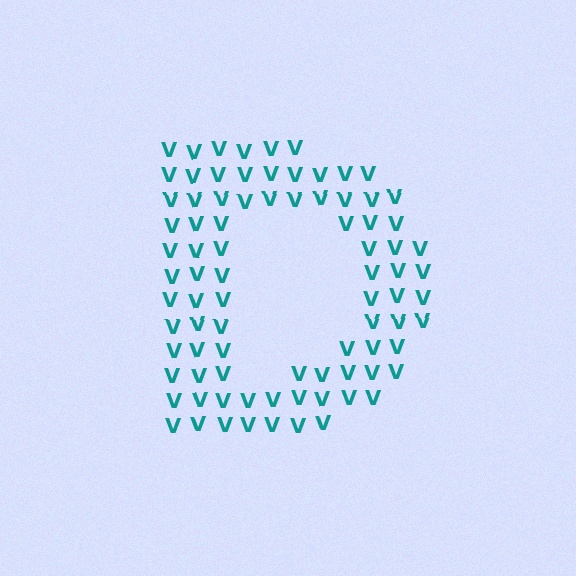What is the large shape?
The large shape is the letter D.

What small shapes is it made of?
It is made of small letter V's.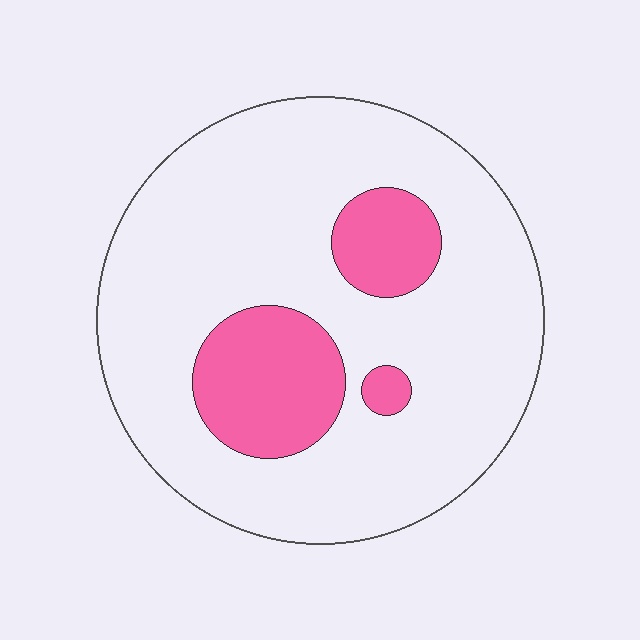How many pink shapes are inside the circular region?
3.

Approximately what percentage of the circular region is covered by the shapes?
Approximately 20%.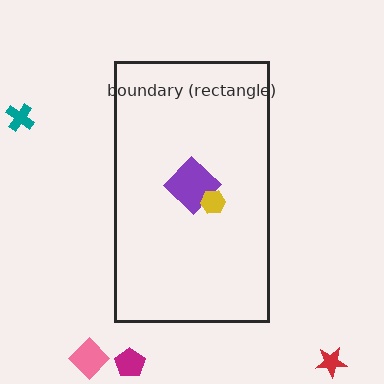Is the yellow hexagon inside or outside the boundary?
Inside.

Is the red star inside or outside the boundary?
Outside.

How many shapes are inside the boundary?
2 inside, 4 outside.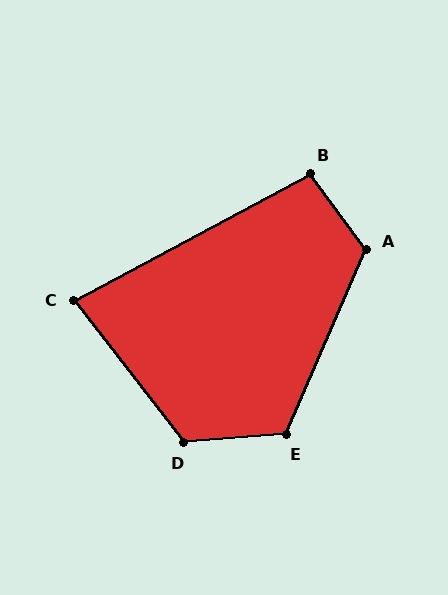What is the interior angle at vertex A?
Approximately 120 degrees (obtuse).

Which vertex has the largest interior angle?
D, at approximately 123 degrees.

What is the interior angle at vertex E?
Approximately 118 degrees (obtuse).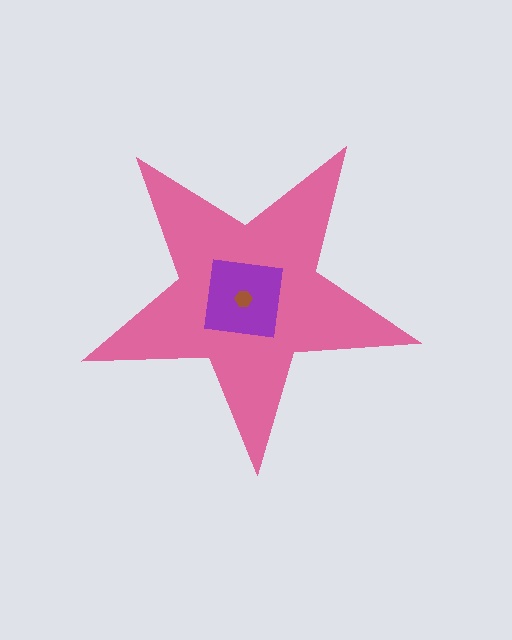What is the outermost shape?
The pink star.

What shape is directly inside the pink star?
The purple square.